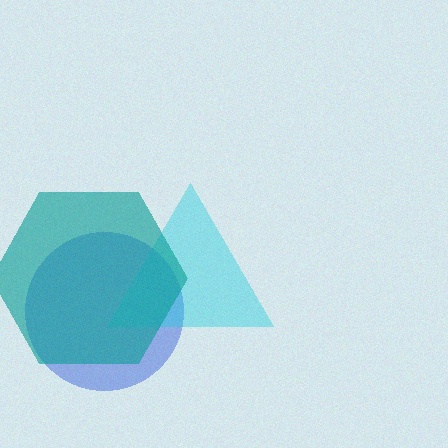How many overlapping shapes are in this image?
There are 3 overlapping shapes in the image.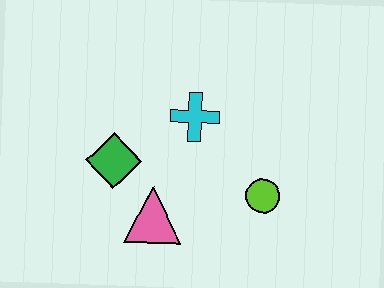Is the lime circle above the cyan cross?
No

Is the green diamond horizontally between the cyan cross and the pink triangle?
No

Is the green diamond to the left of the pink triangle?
Yes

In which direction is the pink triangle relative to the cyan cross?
The pink triangle is below the cyan cross.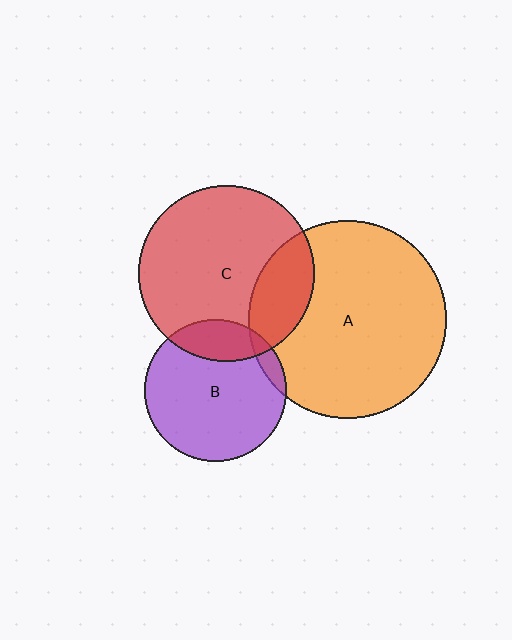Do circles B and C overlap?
Yes.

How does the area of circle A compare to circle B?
Approximately 1.9 times.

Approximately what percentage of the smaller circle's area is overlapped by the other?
Approximately 20%.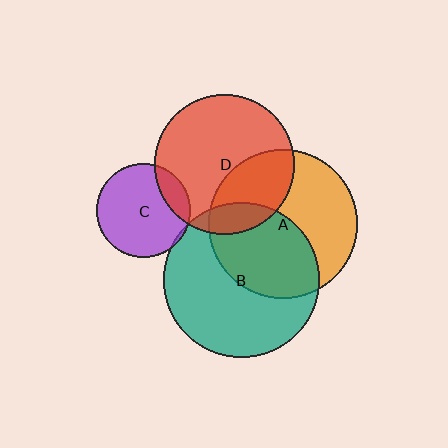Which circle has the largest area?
Circle B (teal).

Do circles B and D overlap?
Yes.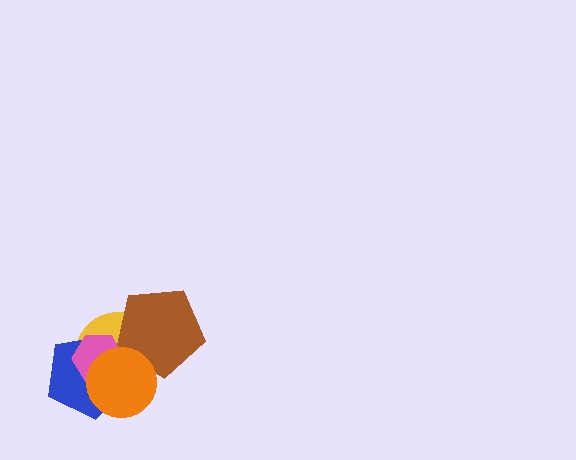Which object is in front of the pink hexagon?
The orange circle is in front of the pink hexagon.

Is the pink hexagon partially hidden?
Yes, it is partially covered by another shape.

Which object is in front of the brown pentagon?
The orange circle is in front of the brown pentagon.